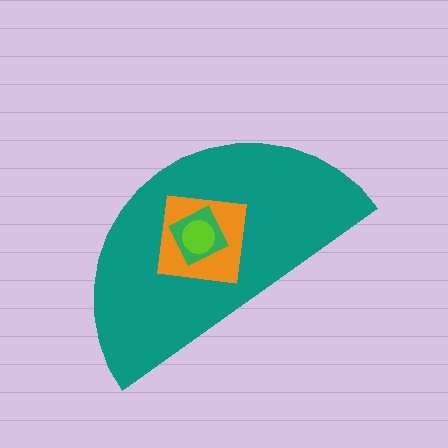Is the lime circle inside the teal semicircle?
Yes.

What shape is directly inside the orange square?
The green diamond.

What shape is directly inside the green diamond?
The lime circle.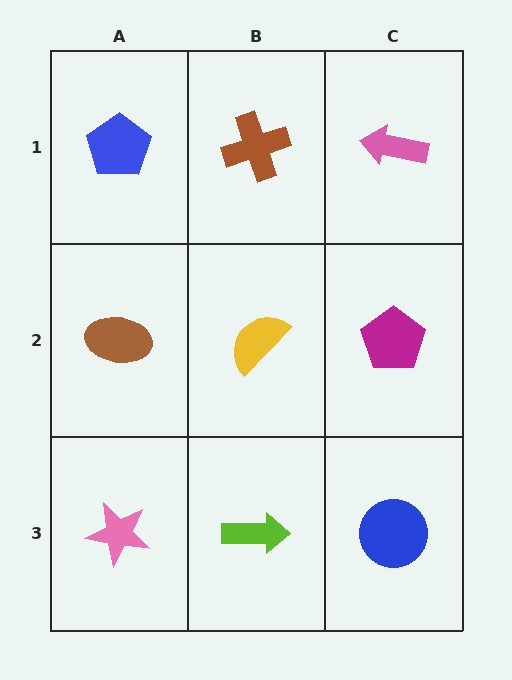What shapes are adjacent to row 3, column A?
A brown ellipse (row 2, column A), a lime arrow (row 3, column B).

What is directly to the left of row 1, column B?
A blue pentagon.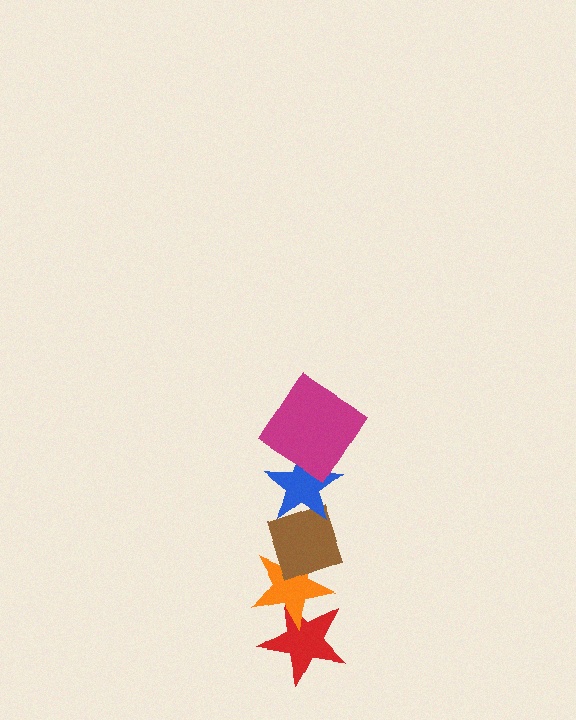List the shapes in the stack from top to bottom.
From top to bottom: the magenta diamond, the blue star, the brown diamond, the orange star, the red star.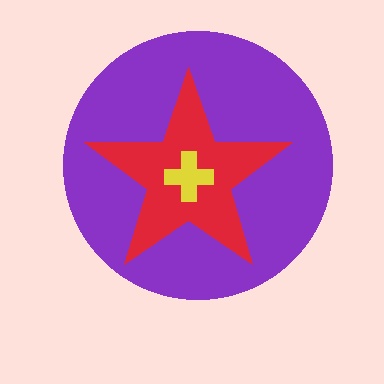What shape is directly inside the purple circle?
The red star.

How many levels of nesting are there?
3.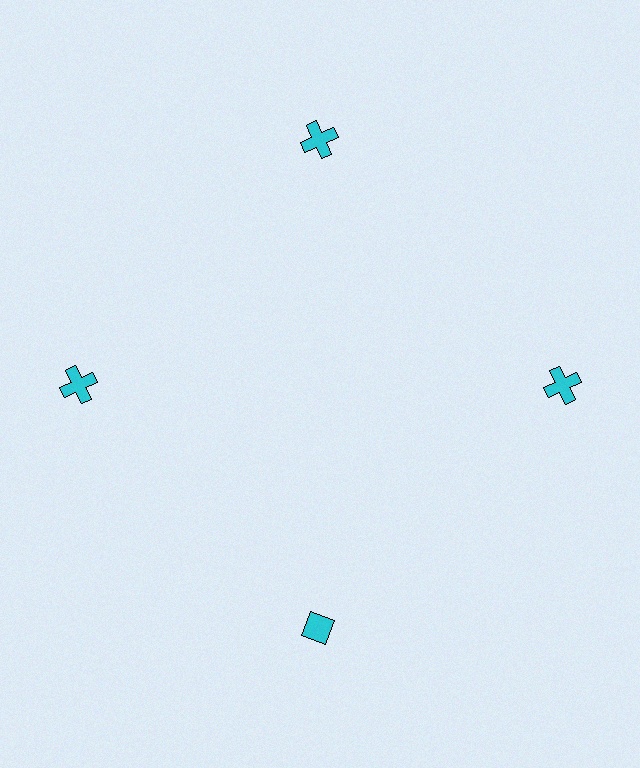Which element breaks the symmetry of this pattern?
The cyan diamond at roughly the 6 o'clock position breaks the symmetry. All other shapes are cyan crosses.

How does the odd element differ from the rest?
It has a different shape: diamond instead of cross.